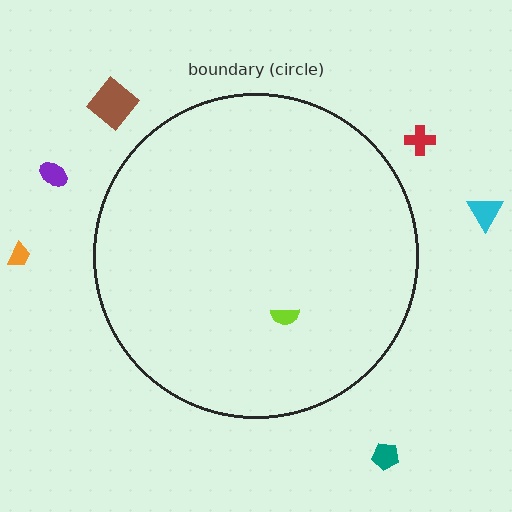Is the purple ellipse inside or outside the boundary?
Outside.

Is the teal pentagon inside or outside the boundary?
Outside.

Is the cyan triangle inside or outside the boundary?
Outside.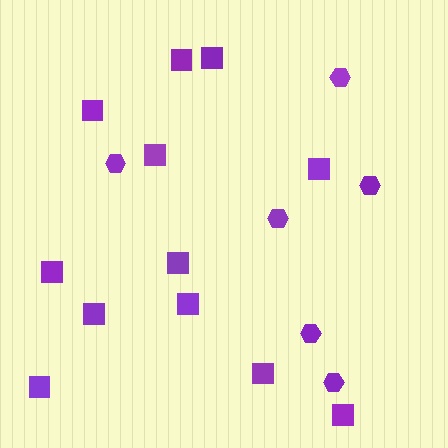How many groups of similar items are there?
There are 2 groups: one group of hexagons (6) and one group of squares (12).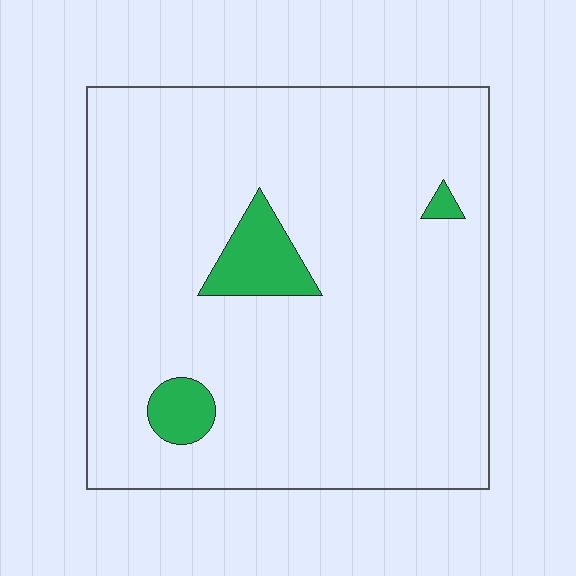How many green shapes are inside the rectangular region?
3.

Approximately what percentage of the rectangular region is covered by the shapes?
Approximately 5%.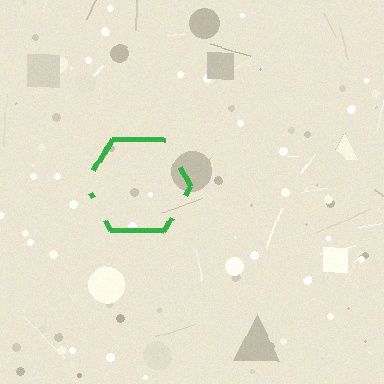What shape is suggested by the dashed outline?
The dashed outline suggests a hexagon.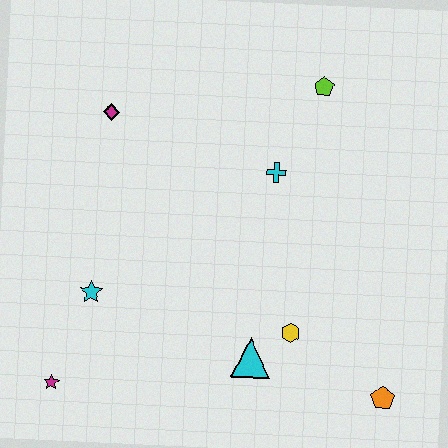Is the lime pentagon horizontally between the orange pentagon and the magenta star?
Yes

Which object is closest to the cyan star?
The magenta star is closest to the cyan star.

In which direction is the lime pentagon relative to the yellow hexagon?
The lime pentagon is above the yellow hexagon.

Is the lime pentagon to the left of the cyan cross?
No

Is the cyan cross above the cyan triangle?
Yes